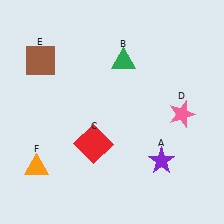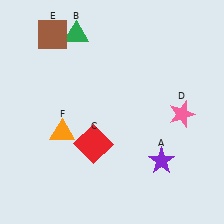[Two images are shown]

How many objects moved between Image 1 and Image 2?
3 objects moved between the two images.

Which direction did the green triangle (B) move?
The green triangle (B) moved left.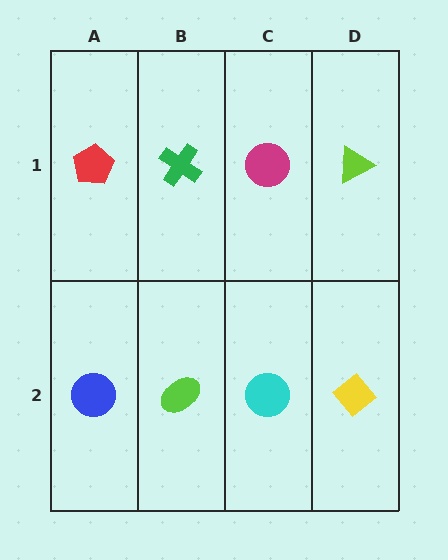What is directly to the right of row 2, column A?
A lime ellipse.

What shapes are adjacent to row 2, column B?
A green cross (row 1, column B), a blue circle (row 2, column A), a cyan circle (row 2, column C).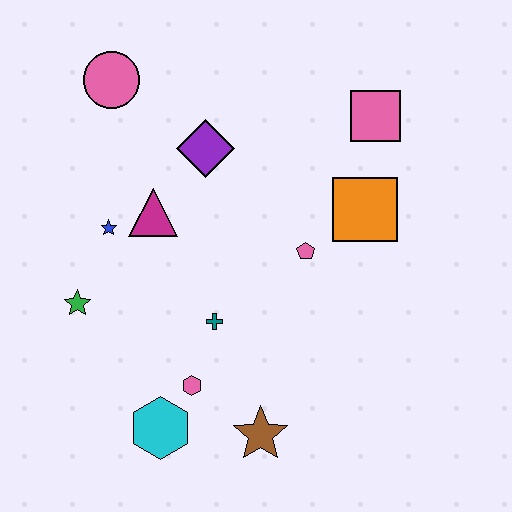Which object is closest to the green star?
The blue star is closest to the green star.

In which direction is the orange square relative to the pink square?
The orange square is below the pink square.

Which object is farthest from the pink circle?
The brown star is farthest from the pink circle.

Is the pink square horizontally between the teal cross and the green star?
No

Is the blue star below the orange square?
Yes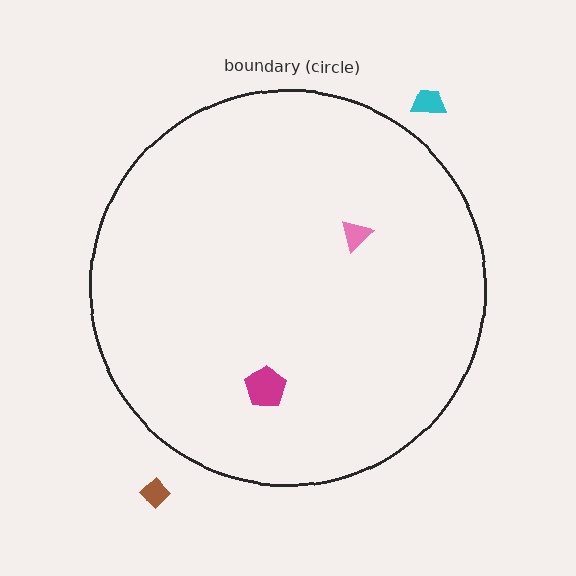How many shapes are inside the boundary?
2 inside, 2 outside.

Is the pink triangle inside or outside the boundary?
Inside.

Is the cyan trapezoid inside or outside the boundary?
Outside.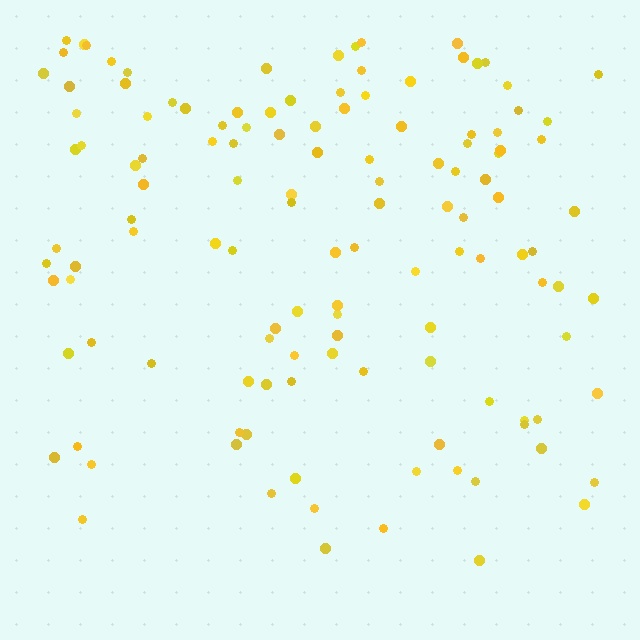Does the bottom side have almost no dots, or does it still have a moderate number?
Still a moderate number, just noticeably fewer than the top.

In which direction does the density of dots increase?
From bottom to top, with the top side densest.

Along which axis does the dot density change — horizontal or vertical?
Vertical.